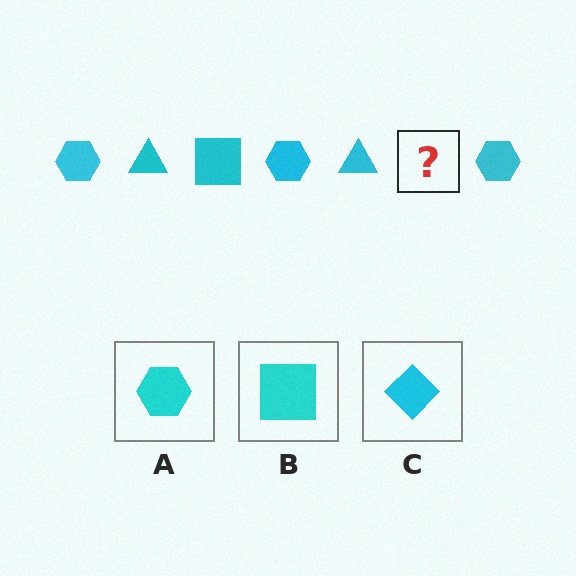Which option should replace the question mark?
Option B.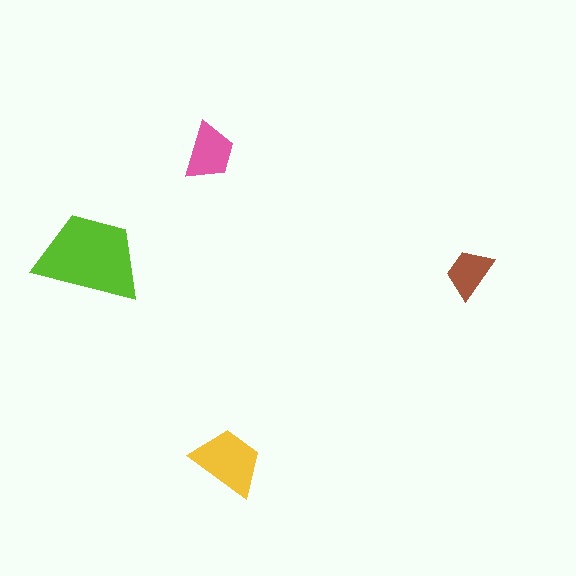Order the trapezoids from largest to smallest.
the lime one, the yellow one, the pink one, the brown one.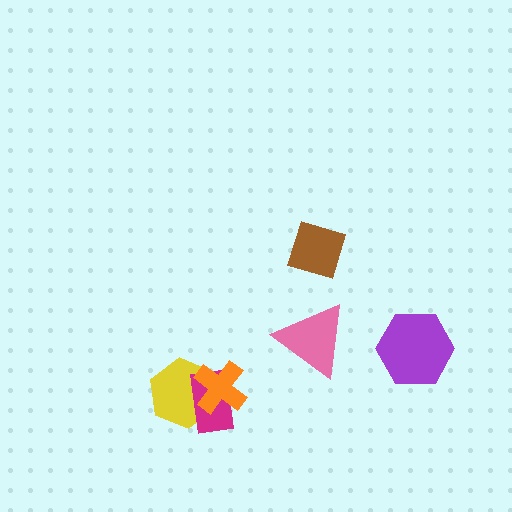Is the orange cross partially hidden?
No, no other shape covers it.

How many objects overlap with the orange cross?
2 objects overlap with the orange cross.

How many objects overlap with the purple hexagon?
0 objects overlap with the purple hexagon.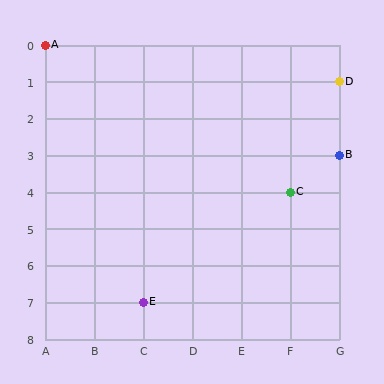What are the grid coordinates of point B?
Point B is at grid coordinates (G, 3).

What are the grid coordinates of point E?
Point E is at grid coordinates (C, 7).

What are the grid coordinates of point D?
Point D is at grid coordinates (G, 1).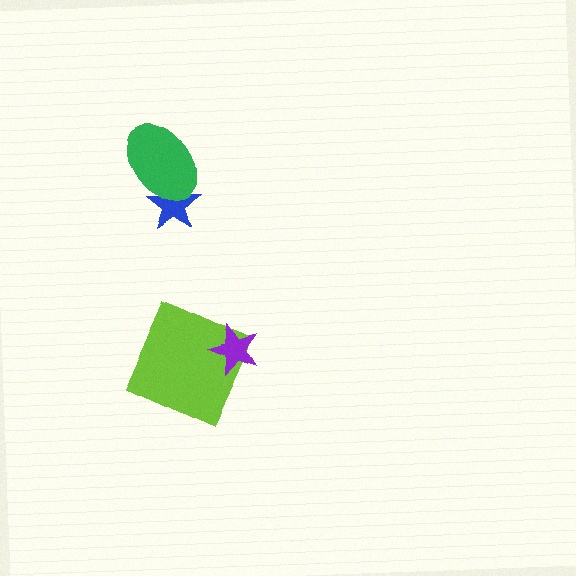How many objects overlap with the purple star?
1 object overlaps with the purple star.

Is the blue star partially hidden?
Yes, it is partially covered by another shape.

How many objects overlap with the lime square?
1 object overlaps with the lime square.